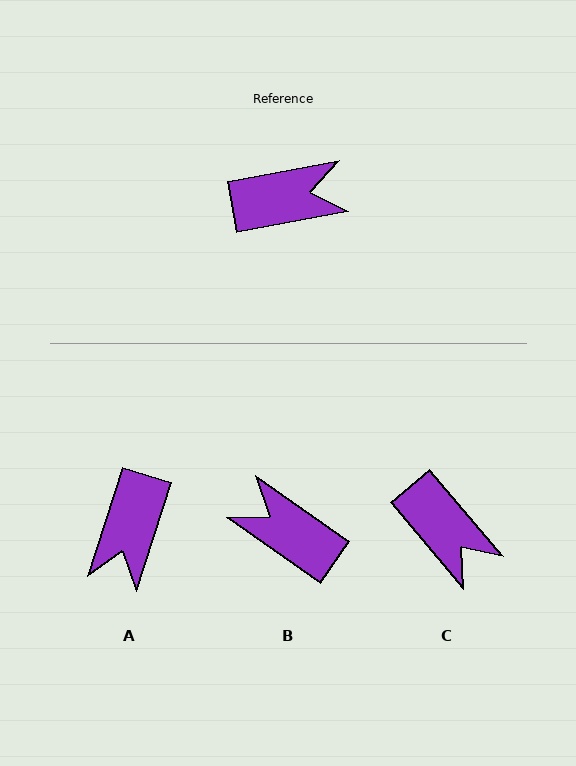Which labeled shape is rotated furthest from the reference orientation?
B, about 135 degrees away.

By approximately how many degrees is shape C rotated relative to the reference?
Approximately 60 degrees clockwise.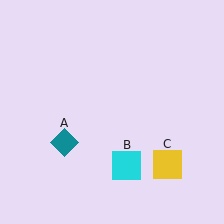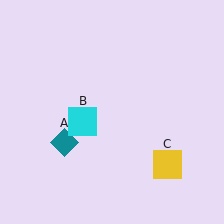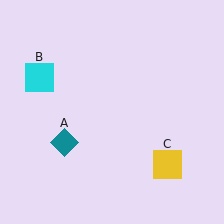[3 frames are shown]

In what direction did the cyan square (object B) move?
The cyan square (object B) moved up and to the left.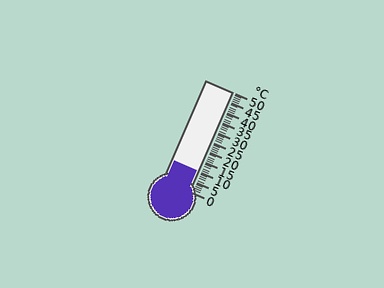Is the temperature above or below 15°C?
The temperature is below 15°C.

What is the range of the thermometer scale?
The thermometer scale ranges from 0°C to 50°C.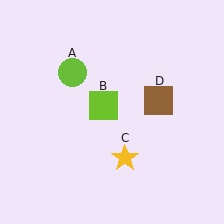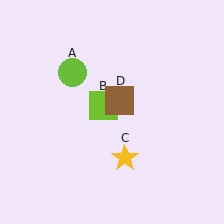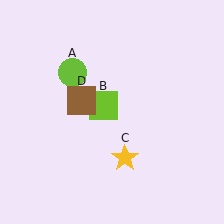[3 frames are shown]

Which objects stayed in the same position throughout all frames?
Lime circle (object A) and lime square (object B) and yellow star (object C) remained stationary.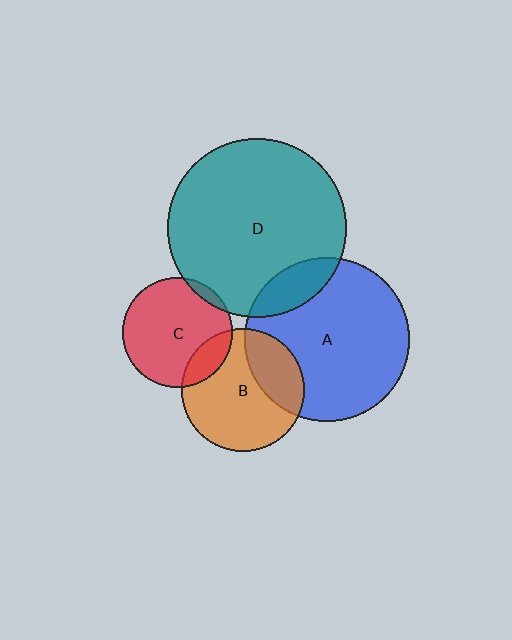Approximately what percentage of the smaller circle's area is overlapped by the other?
Approximately 15%.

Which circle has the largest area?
Circle D (teal).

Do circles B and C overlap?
Yes.